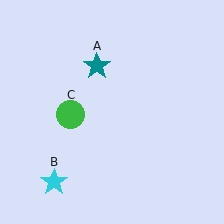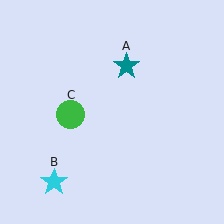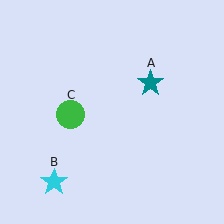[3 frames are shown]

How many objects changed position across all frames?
1 object changed position: teal star (object A).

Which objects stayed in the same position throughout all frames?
Cyan star (object B) and green circle (object C) remained stationary.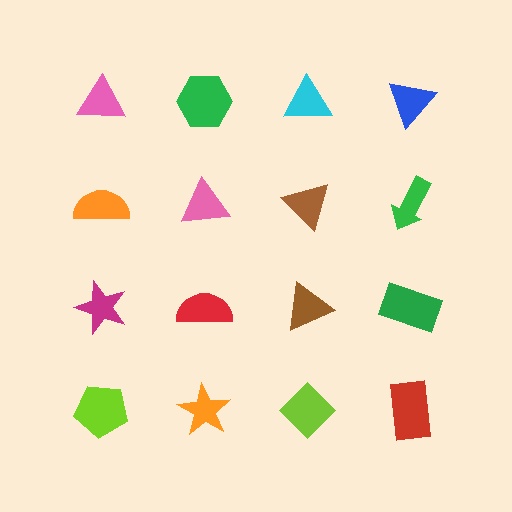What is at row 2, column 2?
A pink triangle.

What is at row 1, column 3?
A cyan triangle.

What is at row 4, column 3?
A lime diamond.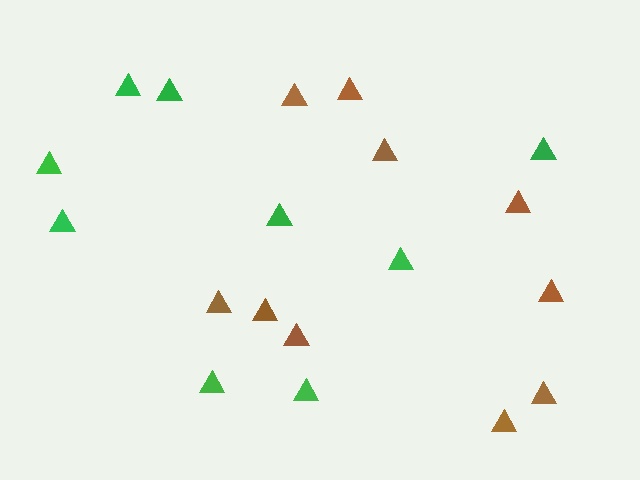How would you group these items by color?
There are 2 groups: one group of brown triangles (10) and one group of green triangles (9).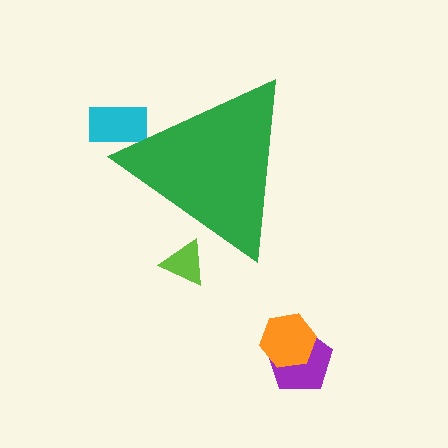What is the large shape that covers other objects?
A green triangle.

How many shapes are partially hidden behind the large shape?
2 shapes are partially hidden.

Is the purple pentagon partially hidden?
No, the purple pentagon is fully visible.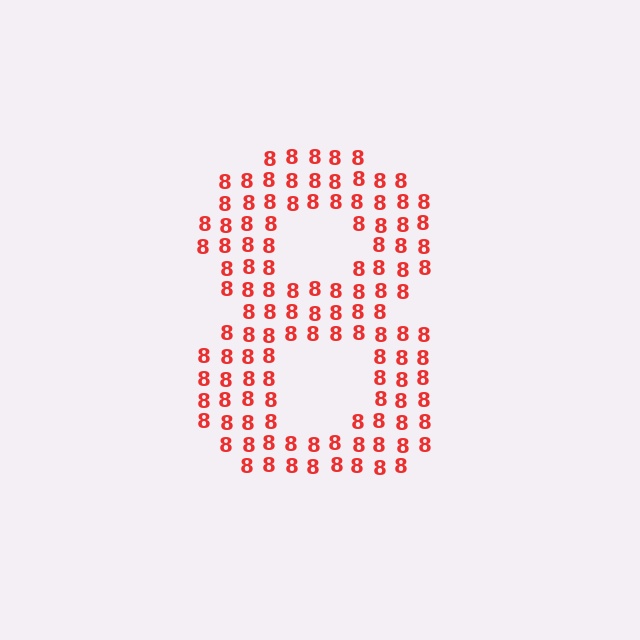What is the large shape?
The large shape is the digit 8.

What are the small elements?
The small elements are digit 8's.